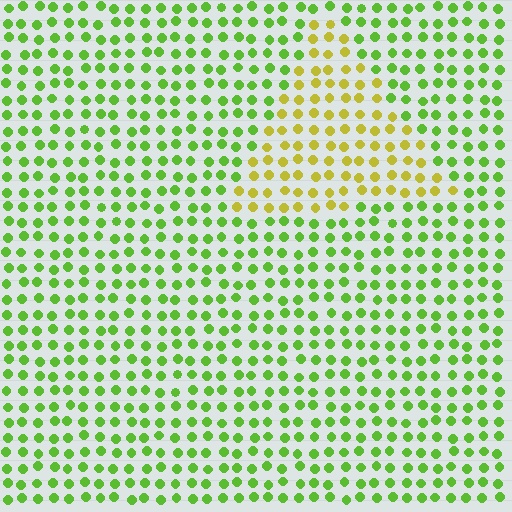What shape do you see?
I see a triangle.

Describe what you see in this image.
The image is filled with small lime elements in a uniform arrangement. A triangle-shaped region is visible where the elements are tinted to a slightly different hue, forming a subtle color boundary.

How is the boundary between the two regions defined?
The boundary is defined purely by a slight shift in hue (about 43 degrees). Spacing, size, and orientation are identical on both sides.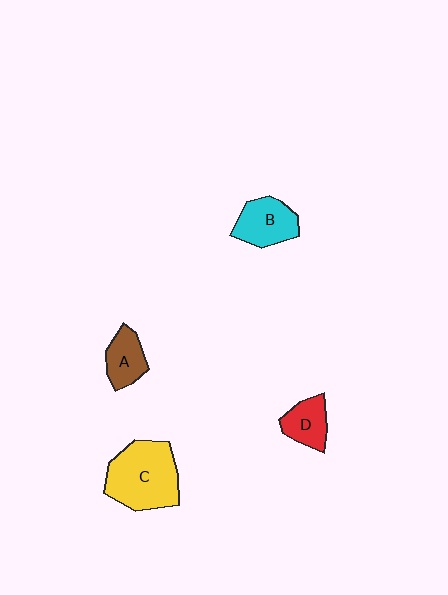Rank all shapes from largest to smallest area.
From largest to smallest: C (yellow), B (cyan), A (brown), D (red).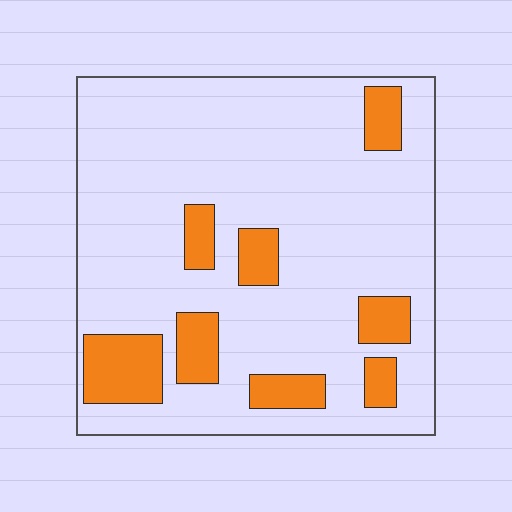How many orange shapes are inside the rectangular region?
8.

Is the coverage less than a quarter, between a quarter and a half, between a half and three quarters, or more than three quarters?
Less than a quarter.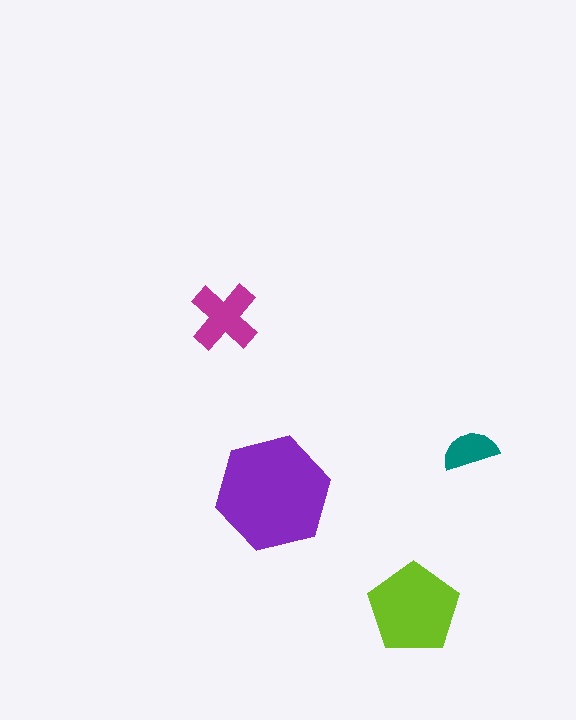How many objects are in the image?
There are 4 objects in the image.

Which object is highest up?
The magenta cross is topmost.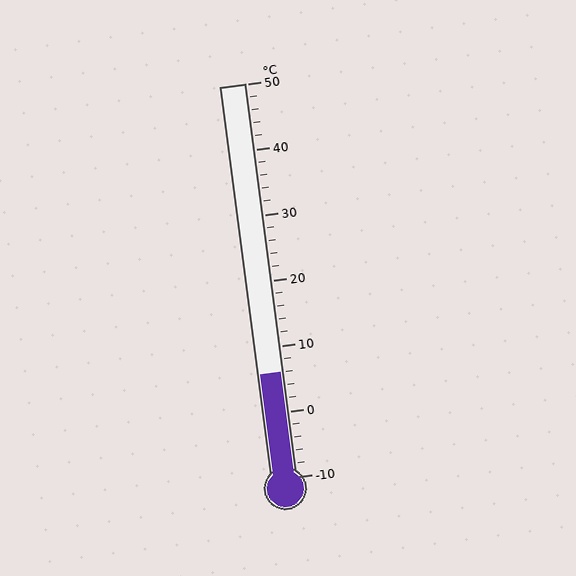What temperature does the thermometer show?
The thermometer shows approximately 6°C.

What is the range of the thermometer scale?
The thermometer scale ranges from -10°C to 50°C.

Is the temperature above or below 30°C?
The temperature is below 30°C.